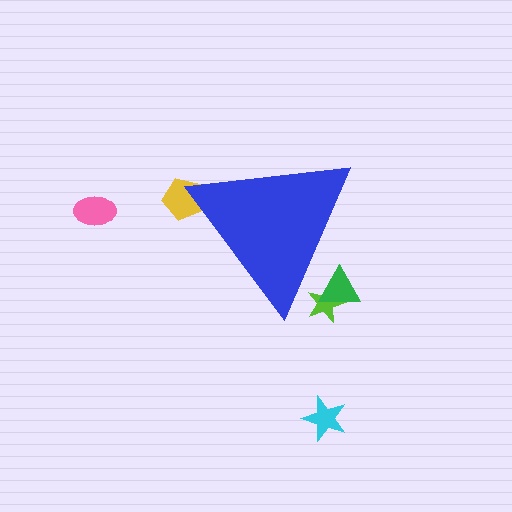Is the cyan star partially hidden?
No, the cyan star is fully visible.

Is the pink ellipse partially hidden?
No, the pink ellipse is fully visible.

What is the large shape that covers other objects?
A blue triangle.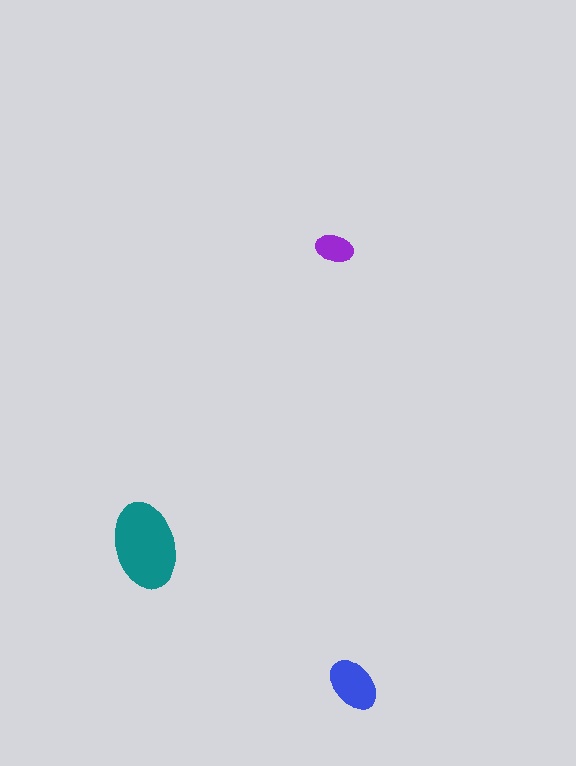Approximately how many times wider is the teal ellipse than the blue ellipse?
About 1.5 times wider.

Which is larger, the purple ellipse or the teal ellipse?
The teal one.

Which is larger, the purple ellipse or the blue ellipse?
The blue one.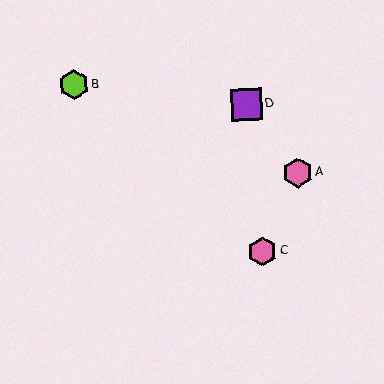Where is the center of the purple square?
The center of the purple square is at (247, 105).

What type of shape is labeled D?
Shape D is a purple square.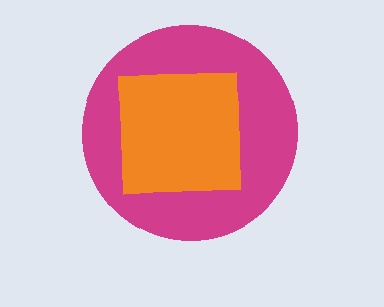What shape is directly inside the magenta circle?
The orange square.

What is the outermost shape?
The magenta circle.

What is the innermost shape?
The orange square.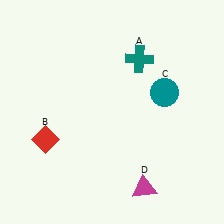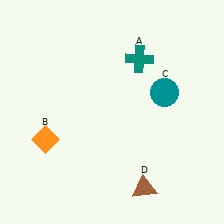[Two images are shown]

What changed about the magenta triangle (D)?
In Image 1, D is magenta. In Image 2, it changed to brown.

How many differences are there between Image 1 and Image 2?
There are 2 differences between the two images.